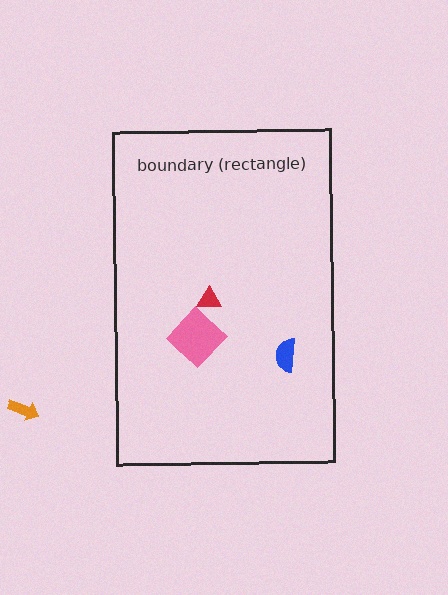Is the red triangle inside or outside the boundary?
Inside.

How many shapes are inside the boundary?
3 inside, 1 outside.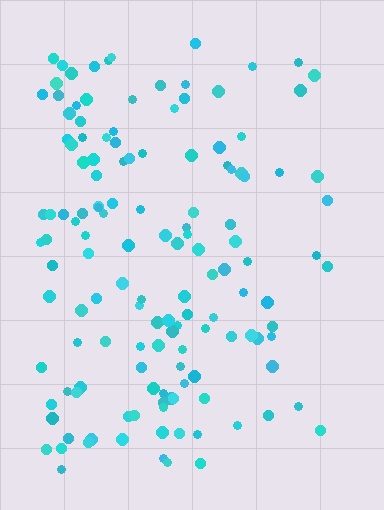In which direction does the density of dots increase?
From right to left, with the left side densest.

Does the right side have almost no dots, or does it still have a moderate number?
Still a moderate number, just noticeably fewer than the left.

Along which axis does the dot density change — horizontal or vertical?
Horizontal.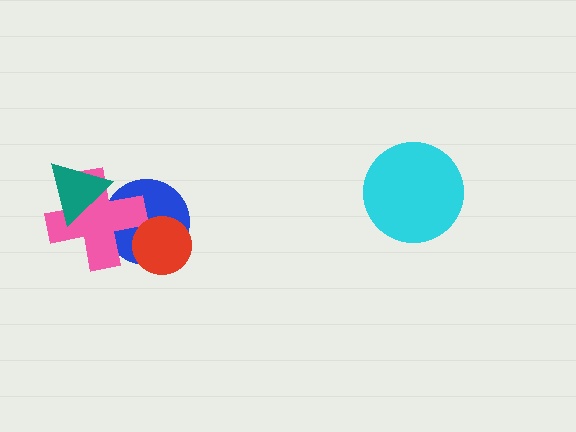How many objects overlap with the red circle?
2 objects overlap with the red circle.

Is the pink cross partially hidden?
Yes, it is partially covered by another shape.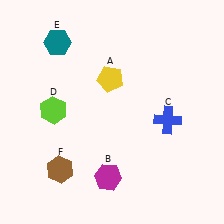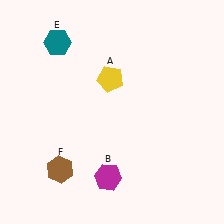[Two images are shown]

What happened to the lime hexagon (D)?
The lime hexagon (D) was removed in Image 2. It was in the top-left area of Image 1.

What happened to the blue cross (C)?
The blue cross (C) was removed in Image 2. It was in the bottom-right area of Image 1.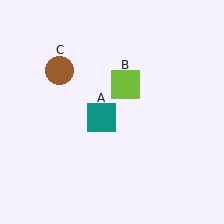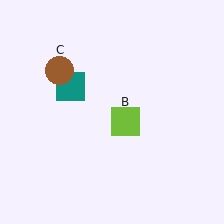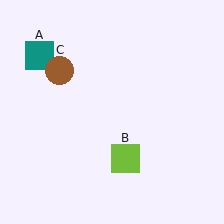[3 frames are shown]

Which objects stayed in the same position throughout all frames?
Brown circle (object C) remained stationary.